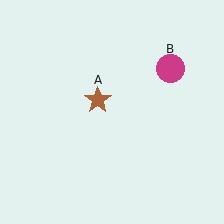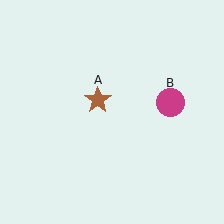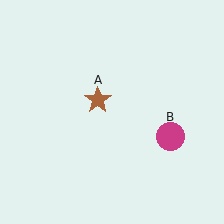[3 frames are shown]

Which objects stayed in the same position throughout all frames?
Brown star (object A) remained stationary.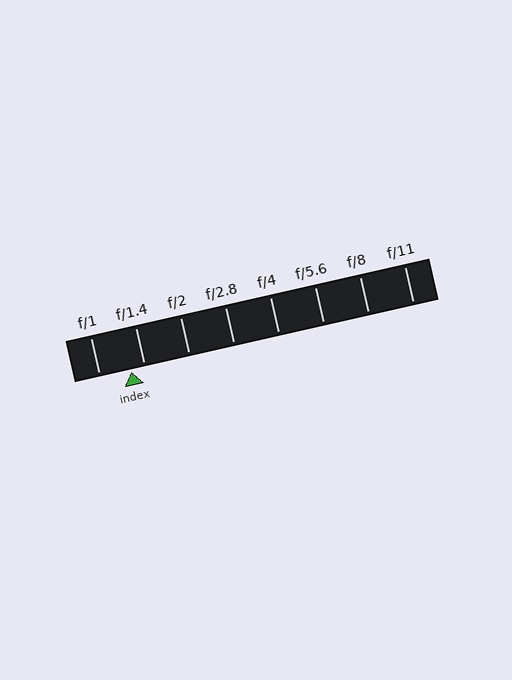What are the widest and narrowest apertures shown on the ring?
The widest aperture shown is f/1 and the narrowest is f/11.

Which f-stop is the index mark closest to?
The index mark is closest to f/1.4.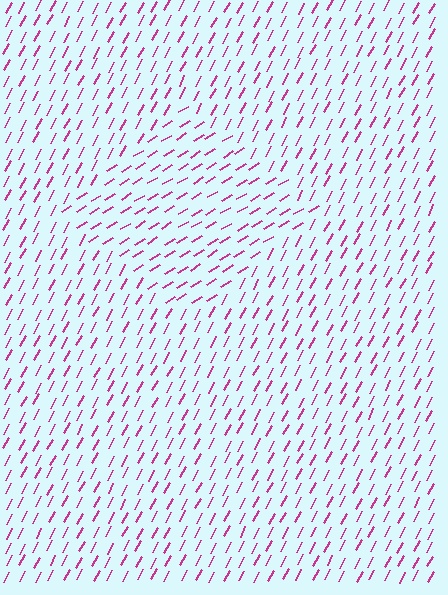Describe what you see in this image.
The image is filled with small magenta line segments. A diamond region in the image has lines oriented differently from the surrounding lines, creating a visible texture boundary.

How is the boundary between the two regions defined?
The boundary is defined purely by a change in line orientation (approximately 30 degrees difference). All lines are the same color and thickness.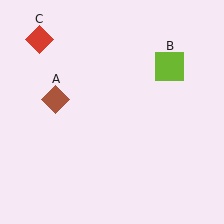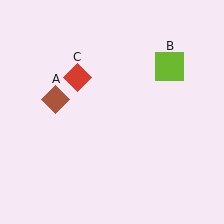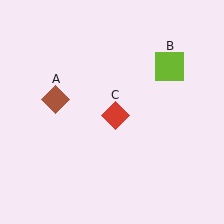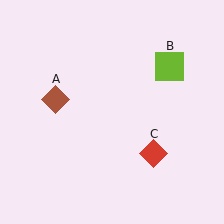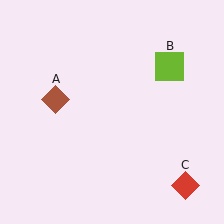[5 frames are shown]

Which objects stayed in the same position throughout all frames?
Brown diamond (object A) and lime square (object B) remained stationary.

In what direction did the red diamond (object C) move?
The red diamond (object C) moved down and to the right.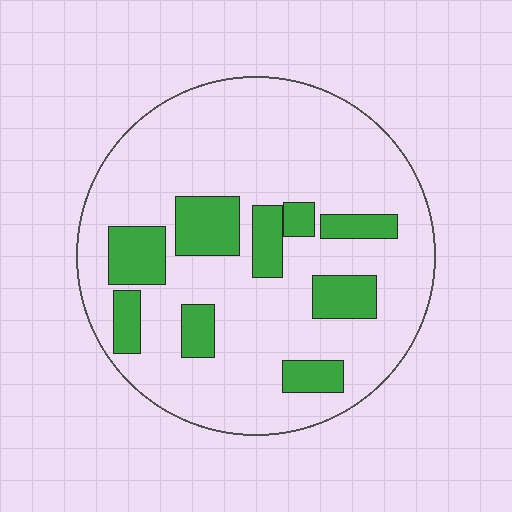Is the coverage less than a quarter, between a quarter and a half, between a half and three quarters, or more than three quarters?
Less than a quarter.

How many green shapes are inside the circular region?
9.